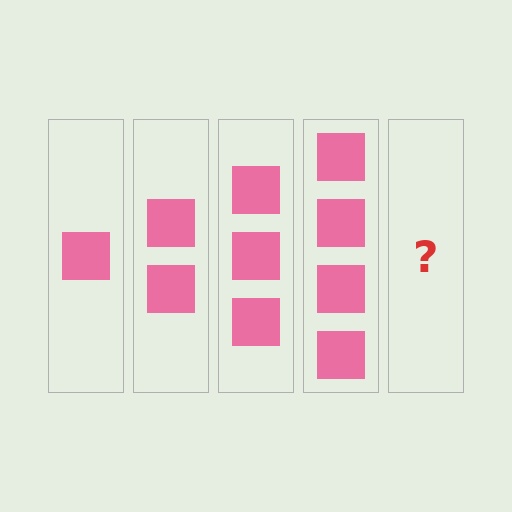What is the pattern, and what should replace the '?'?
The pattern is that each step adds one more square. The '?' should be 5 squares.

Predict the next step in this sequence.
The next step is 5 squares.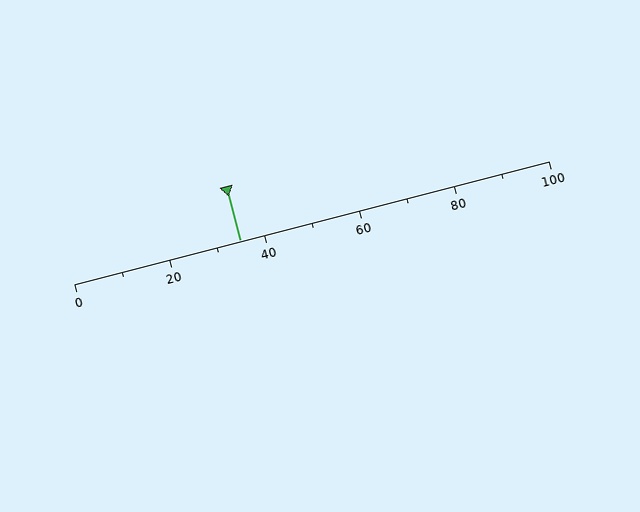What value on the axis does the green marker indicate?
The marker indicates approximately 35.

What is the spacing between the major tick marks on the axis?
The major ticks are spaced 20 apart.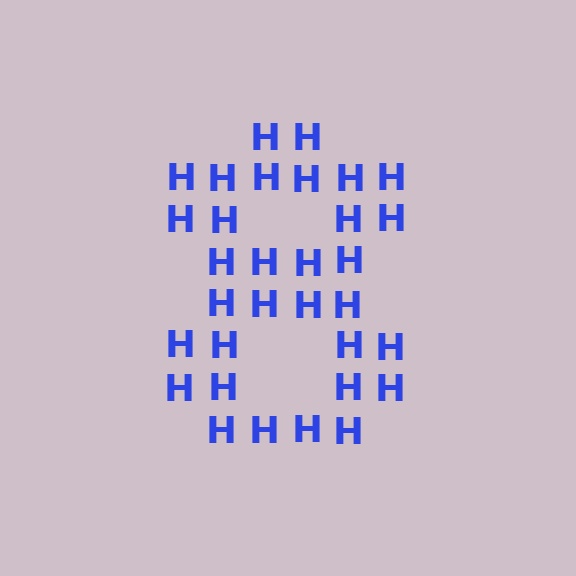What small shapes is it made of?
It is made of small letter H's.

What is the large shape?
The large shape is the digit 8.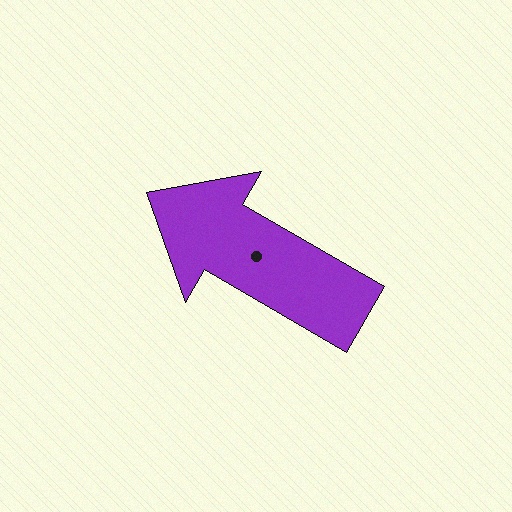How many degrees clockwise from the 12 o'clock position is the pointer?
Approximately 300 degrees.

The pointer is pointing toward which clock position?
Roughly 10 o'clock.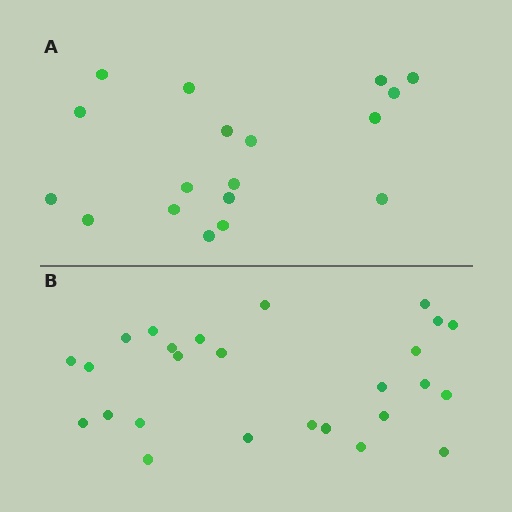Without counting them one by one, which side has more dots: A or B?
Region B (the bottom region) has more dots.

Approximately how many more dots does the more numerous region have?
Region B has roughly 8 or so more dots than region A.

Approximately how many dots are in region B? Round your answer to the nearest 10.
About 30 dots. (The exact count is 26, which rounds to 30.)